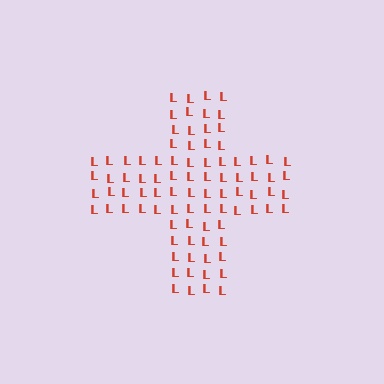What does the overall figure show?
The overall figure shows a cross.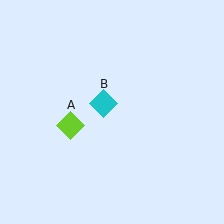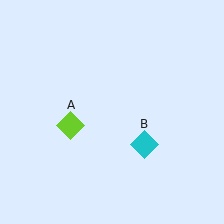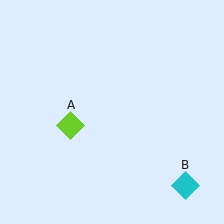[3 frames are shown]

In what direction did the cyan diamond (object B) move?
The cyan diamond (object B) moved down and to the right.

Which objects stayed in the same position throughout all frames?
Lime diamond (object A) remained stationary.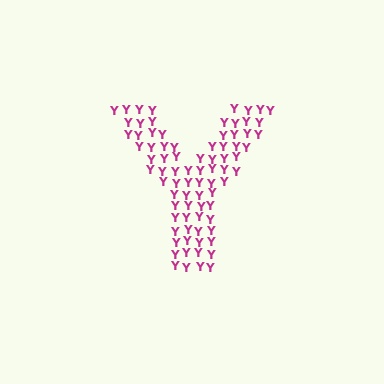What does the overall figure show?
The overall figure shows the letter Y.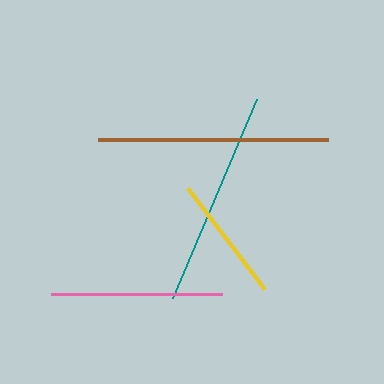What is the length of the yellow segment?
The yellow segment is approximately 128 pixels long.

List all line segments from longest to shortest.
From longest to shortest: brown, teal, pink, yellow.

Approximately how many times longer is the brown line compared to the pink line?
The brown line is approximately 1.3 times the length of the pink line.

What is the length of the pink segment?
The pink segment is approximately 171 pixels long.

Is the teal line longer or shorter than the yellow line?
The teal line is longer than the yellow line.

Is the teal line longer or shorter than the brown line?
The brown line is longer than the teal line.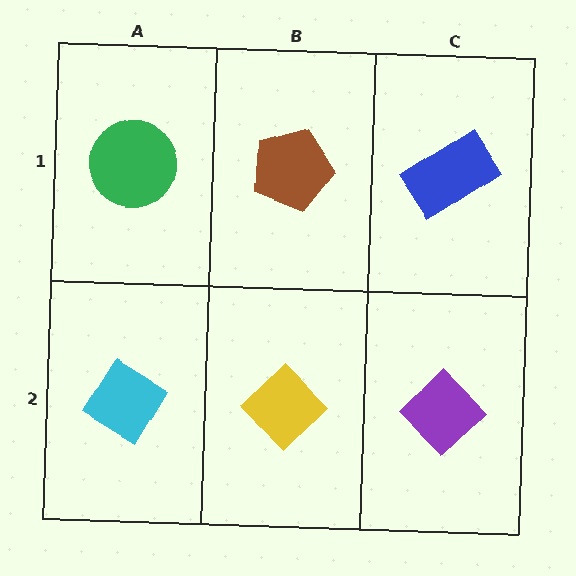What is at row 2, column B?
A yellow diamond.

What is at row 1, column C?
A blue rectangle.